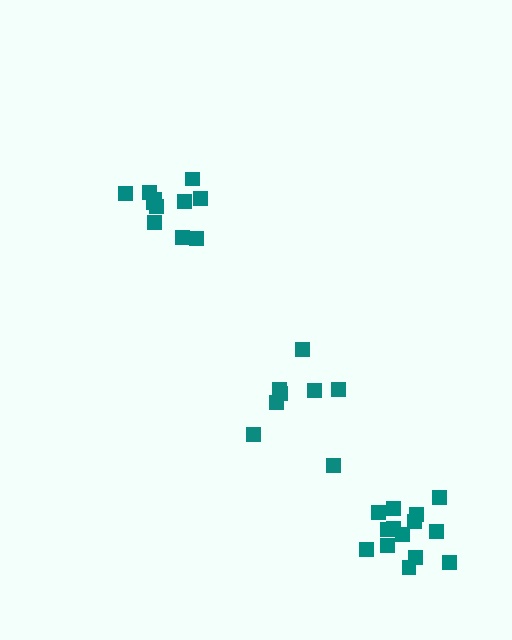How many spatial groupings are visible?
There are 3 spatial groupings.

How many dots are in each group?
Group 1: 11 dots, Group 2: 8 dots, Group 3: 14 dots (33 total).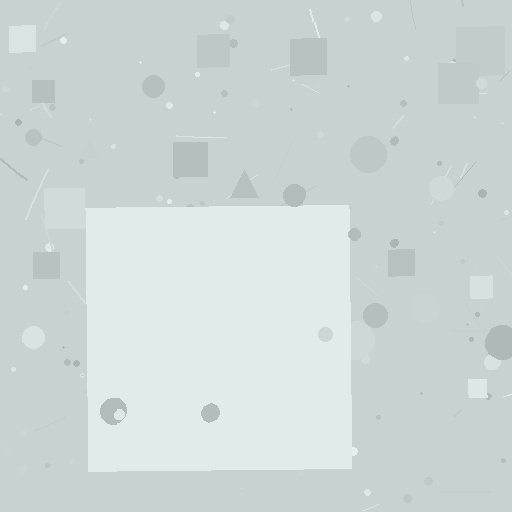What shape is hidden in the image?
A square is hidden in the image.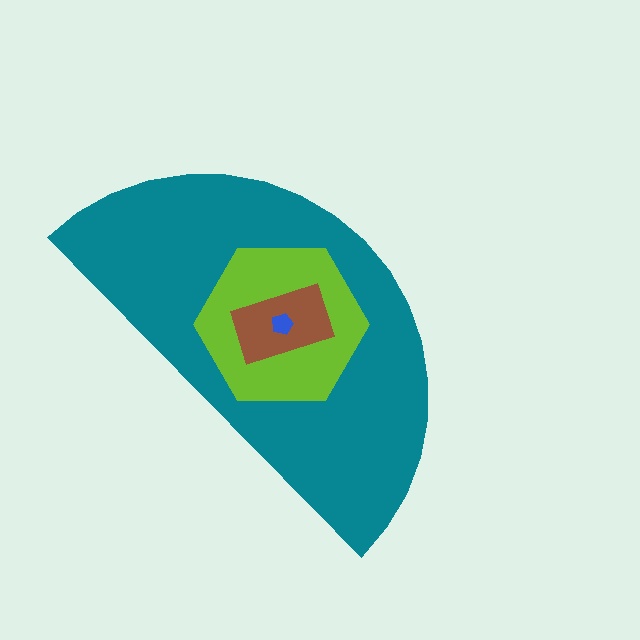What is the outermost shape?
The teal semicircle.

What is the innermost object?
The blue pentagon.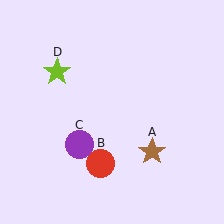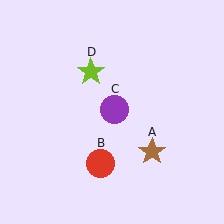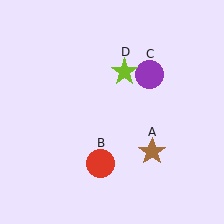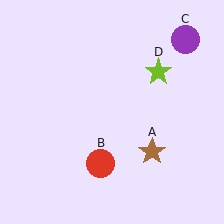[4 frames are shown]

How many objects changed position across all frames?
2 objects changed position: purple circle (object C), lime star (object D).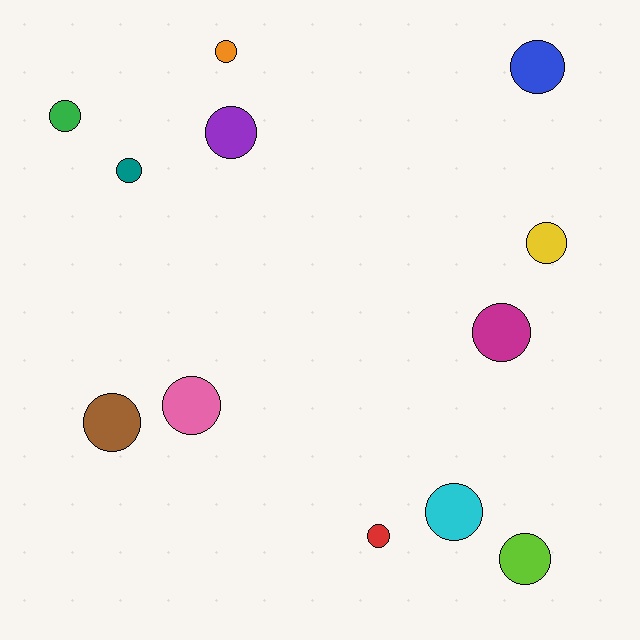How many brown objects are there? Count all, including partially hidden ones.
There is 1 brown object.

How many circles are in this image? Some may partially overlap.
There are 12 circles.